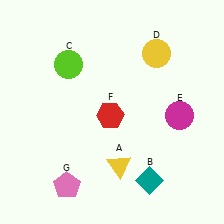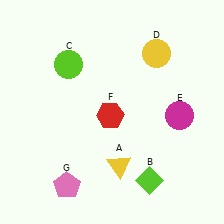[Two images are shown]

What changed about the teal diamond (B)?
In Image 1, B is teal. In Image 2, it changed to lime.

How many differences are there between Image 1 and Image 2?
There is 1 difference between the two images.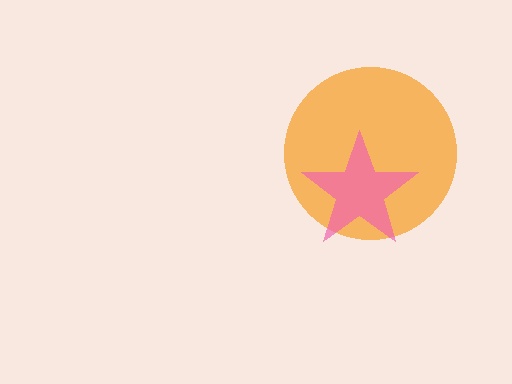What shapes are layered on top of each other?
The layered shapes are: an orange circle, a pink star.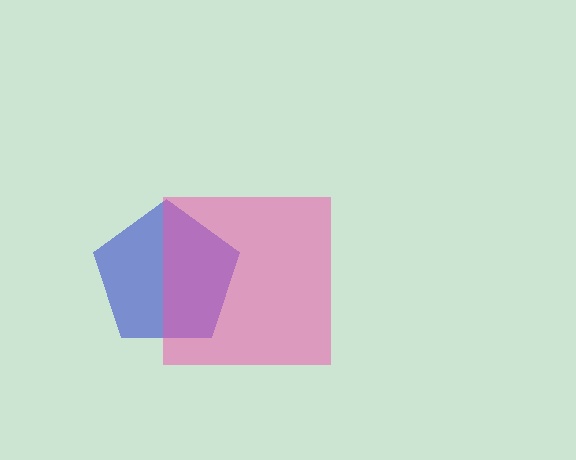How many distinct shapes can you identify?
There are 2 distinct shapes: a blue pentagon, a pink square.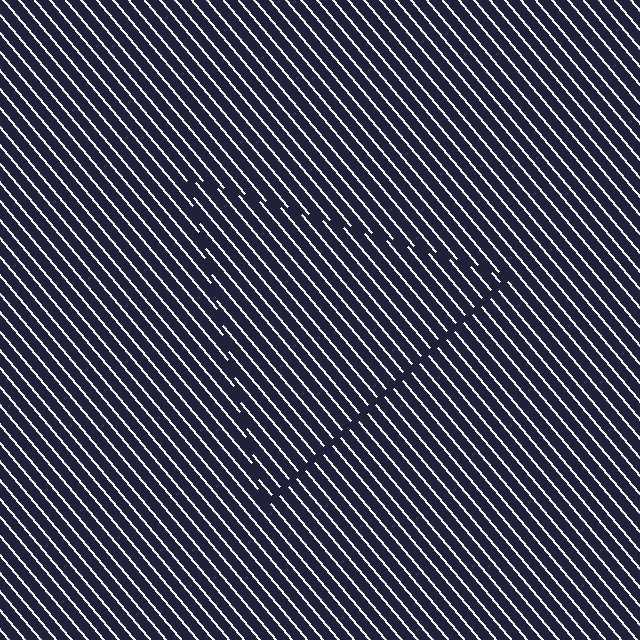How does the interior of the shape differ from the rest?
The interior of the shape contains the same grating, shifted by half a period — the contour is defined by the phase discontinuity where line-ends from the inner and outer gratings abut.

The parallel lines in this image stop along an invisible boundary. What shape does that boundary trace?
An illusory triangle. The interior of the shape contains the same grating, shifted by half a period — the contour is defined by the phase discontinuity where line-ends from the inner and outer gratings abut.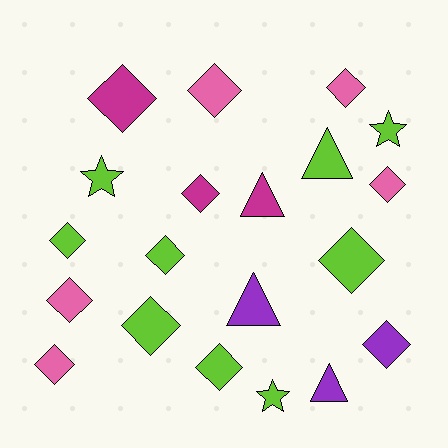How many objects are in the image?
There are 20 objects.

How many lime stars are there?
There are 3 lime stars.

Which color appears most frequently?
Lime, with 9 objects.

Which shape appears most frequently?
Diamond, with 13 objects.